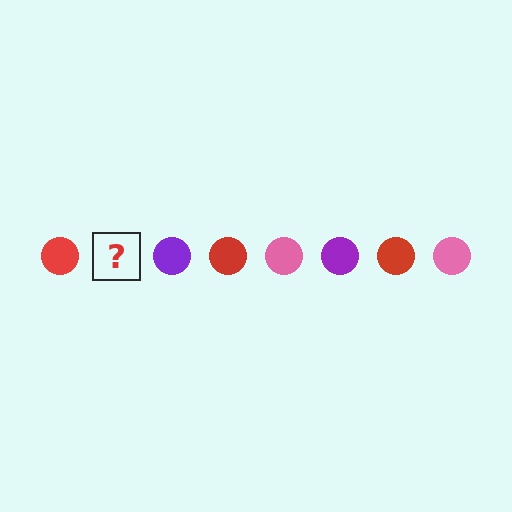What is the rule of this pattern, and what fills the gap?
The rule is that the pattern cycles through red, pink, purple circles. The gap should be filled with a pink circle.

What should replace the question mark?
The question mark should be replaced with a pink circle.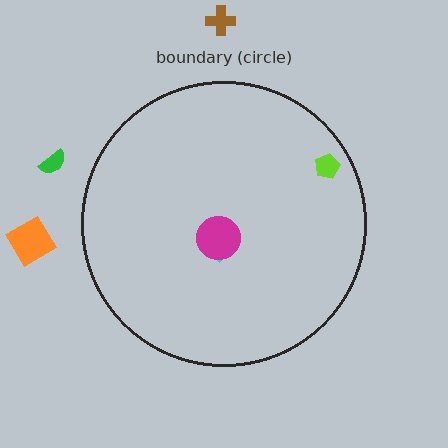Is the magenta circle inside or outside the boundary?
Inside.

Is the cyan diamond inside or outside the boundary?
Inside.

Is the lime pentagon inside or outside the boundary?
Inside.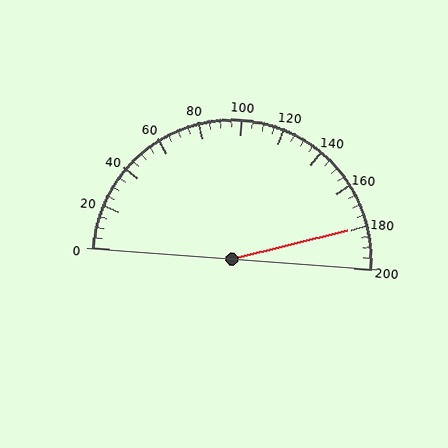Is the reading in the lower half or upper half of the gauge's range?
The reading is in the upper half of the range (0 to 200).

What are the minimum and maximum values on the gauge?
The gauge ranges from 0 to 200.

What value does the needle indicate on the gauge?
The needle indicates approximately 180.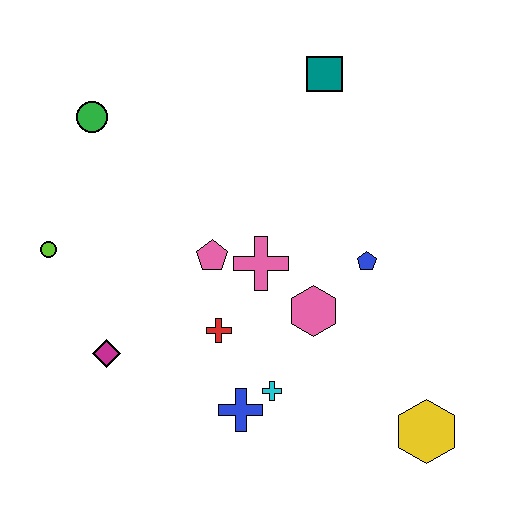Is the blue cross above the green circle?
No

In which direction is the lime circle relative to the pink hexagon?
The lime circle is to the left of the pink hexagon.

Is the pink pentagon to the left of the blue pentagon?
Yes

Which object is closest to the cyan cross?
The blue cross is closest to the cyan cross.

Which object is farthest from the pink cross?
The yellow hexagon is farthest from the pink cross.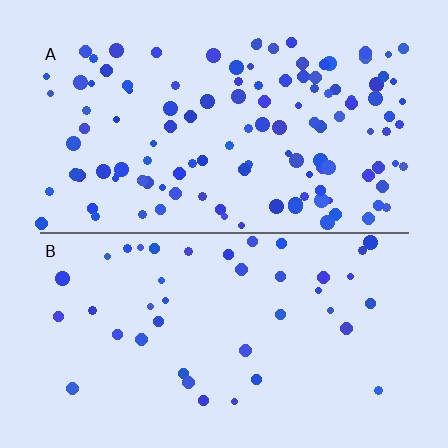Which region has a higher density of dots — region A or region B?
A (the top).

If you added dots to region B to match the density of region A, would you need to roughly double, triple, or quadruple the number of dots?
Approximately triple.